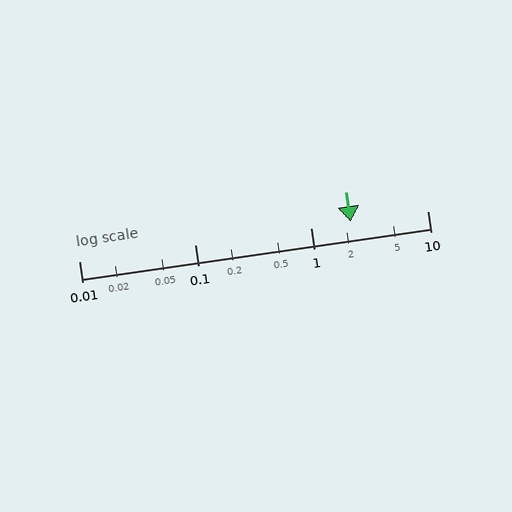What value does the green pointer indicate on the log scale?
The pointer indicates approximately 2.2.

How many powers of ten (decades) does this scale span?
The scale spans 3 decades, from 0.01 to 10.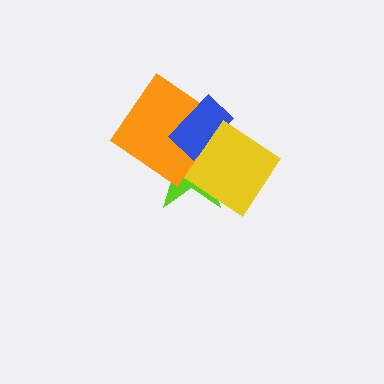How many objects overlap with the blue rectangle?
3 objects overlap with the blue rectangle.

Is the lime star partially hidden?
Yes, it is partially covered by another shape.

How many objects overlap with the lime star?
3 objects overlap with the lime star.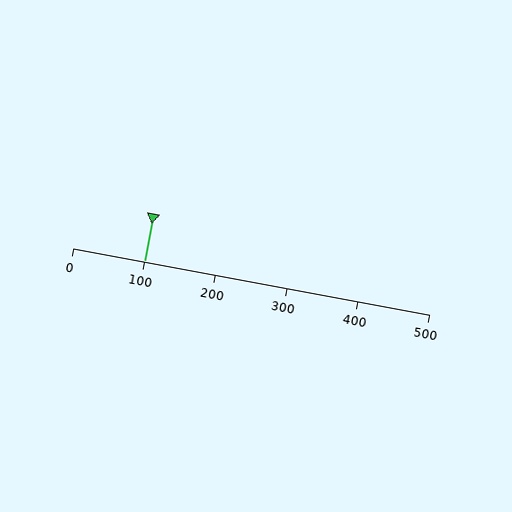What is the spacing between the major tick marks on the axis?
The major ticks are spaced 100 apart.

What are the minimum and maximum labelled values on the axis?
The axis runs from 0 to 500.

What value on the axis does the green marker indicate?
The marker indicates approximately 100.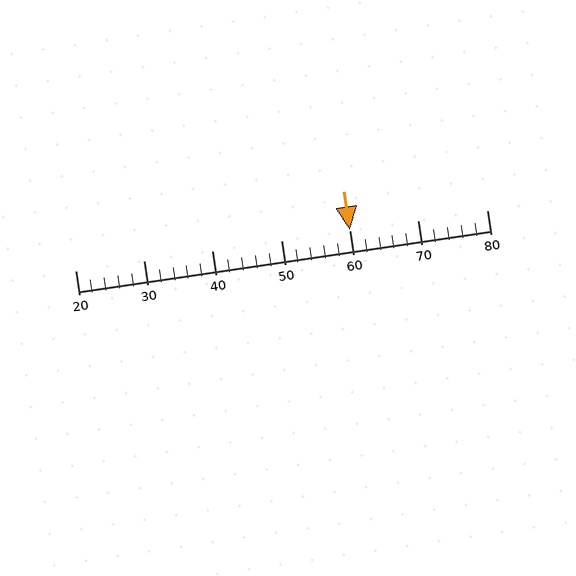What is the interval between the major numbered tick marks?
The major tick marks are spaced 10 units apart.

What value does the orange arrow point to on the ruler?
The orange arrow points to approximately 60.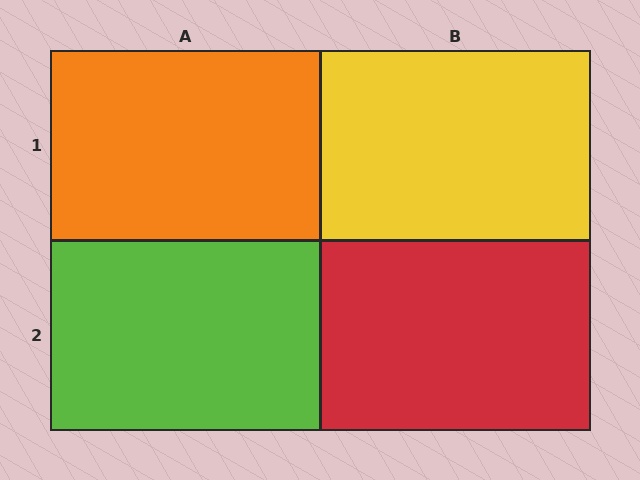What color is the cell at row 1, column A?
Orange.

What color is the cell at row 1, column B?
Yellow.